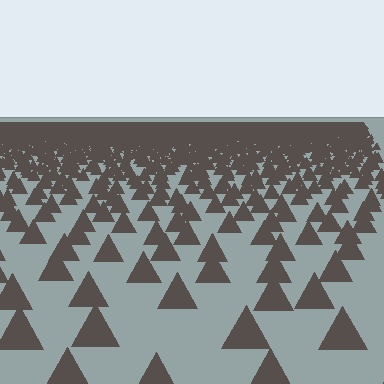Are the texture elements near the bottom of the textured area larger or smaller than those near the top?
Larger. Near the bottom, elements are closer to the viewer and appear at a bigger on-screen size.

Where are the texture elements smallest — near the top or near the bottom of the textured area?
Near the top.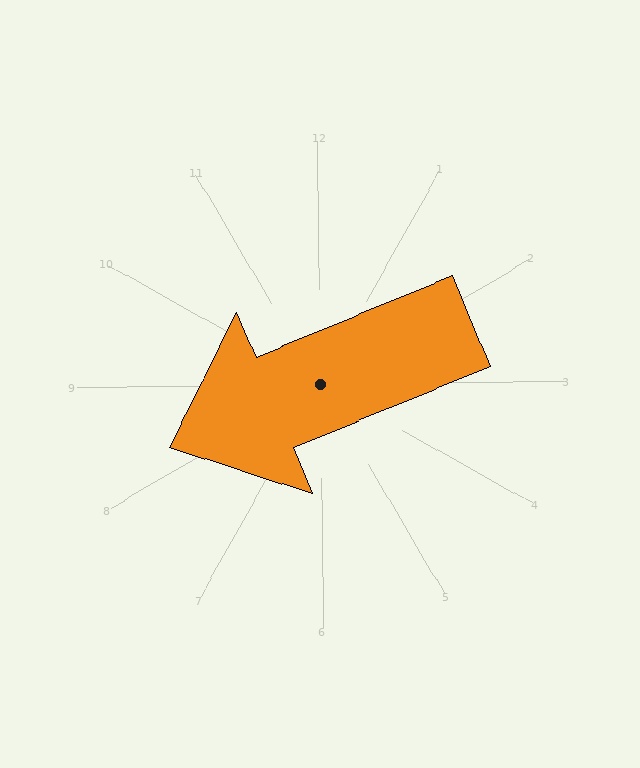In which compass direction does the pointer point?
West.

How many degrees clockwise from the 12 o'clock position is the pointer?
Approximately 248 degrees.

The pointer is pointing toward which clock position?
Roughly 8 o'clock.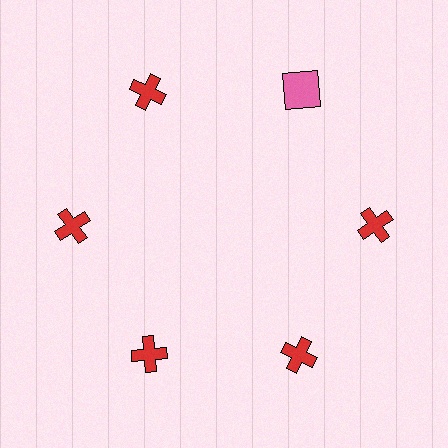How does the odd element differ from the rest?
It differs in both color (pink instead of red) and shape (square instead of cross).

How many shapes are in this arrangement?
There are 6 shapes arranged in a ring pattern.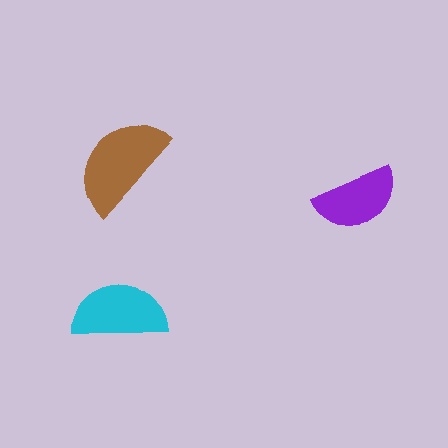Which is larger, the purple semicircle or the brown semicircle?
The brown one.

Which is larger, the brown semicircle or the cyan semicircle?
The brown one.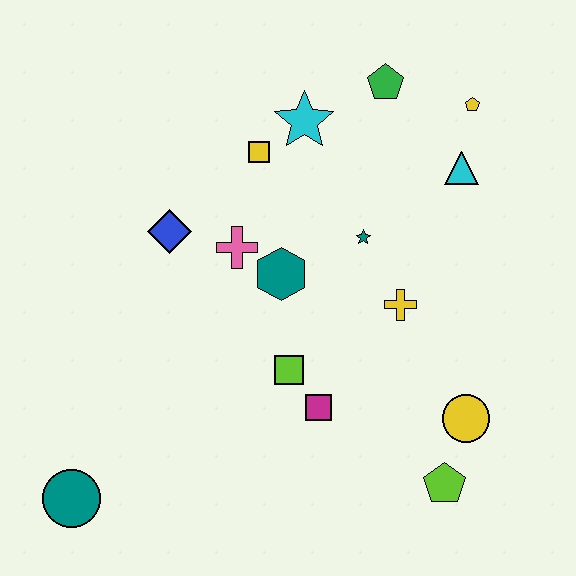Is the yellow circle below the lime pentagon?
No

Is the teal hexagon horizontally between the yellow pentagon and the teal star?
No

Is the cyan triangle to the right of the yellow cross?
Yes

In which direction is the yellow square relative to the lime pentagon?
The yellow square is above the lime pentagon.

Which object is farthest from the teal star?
The teal circle is farthest from the teal star.